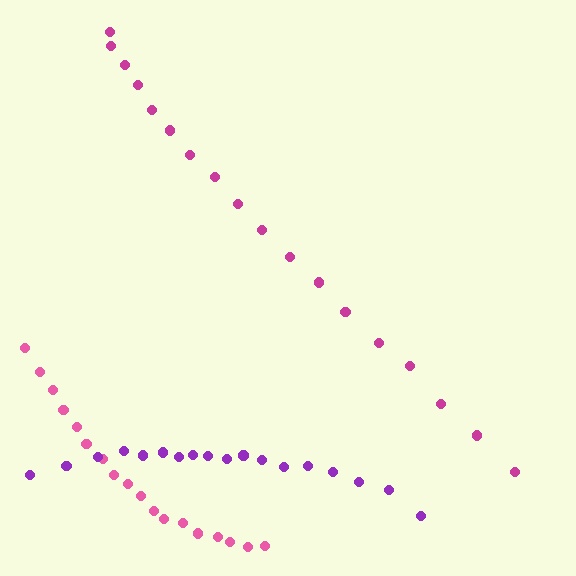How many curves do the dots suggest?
There are 3 distinct paths.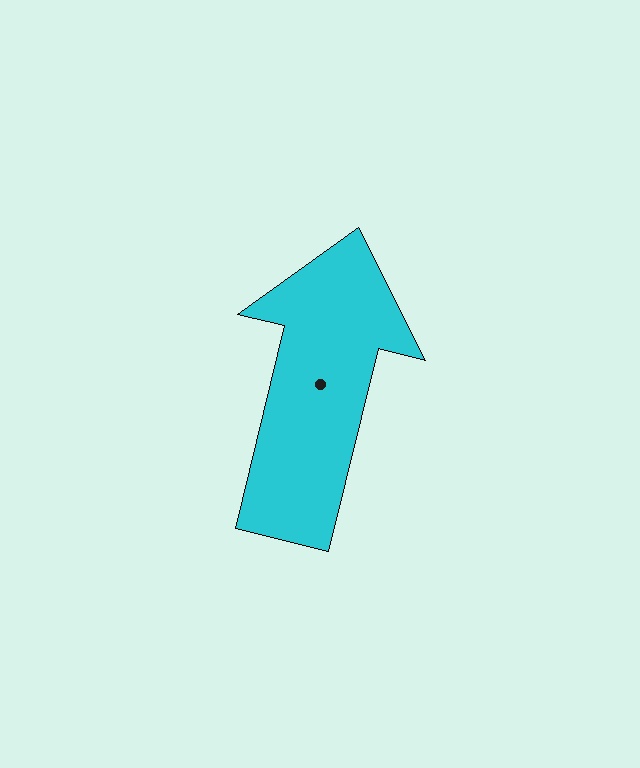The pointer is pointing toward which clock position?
Roughly 12 o'clock.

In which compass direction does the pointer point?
North.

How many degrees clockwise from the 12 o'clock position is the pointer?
Approximately 14 degrees.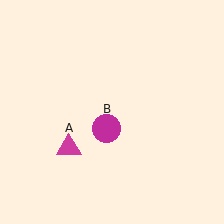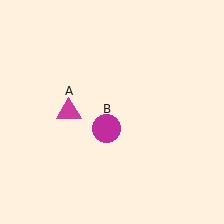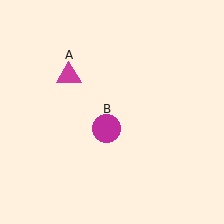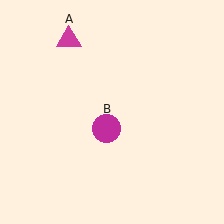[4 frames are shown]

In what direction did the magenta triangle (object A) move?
The magenta triangle (object A) moved up.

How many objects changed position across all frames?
1 object changed position: magenta triangle (object A).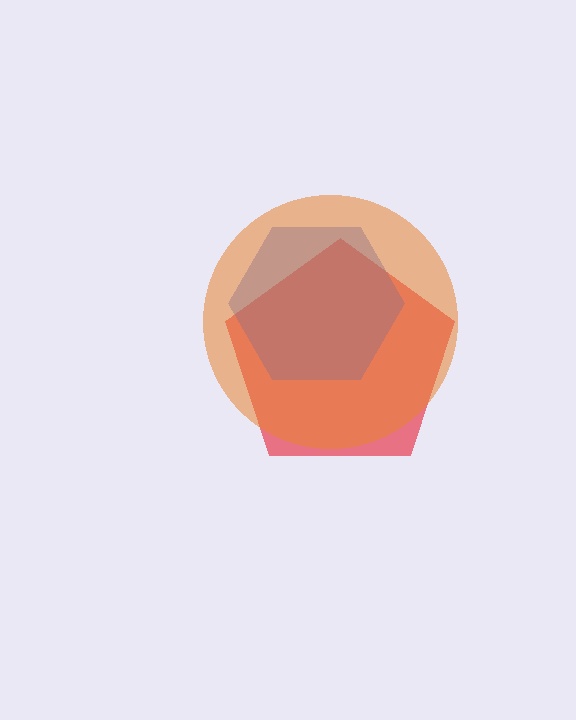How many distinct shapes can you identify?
There are 3 distinct shapes: a red pentagon, a blue hexagon, an orange circle.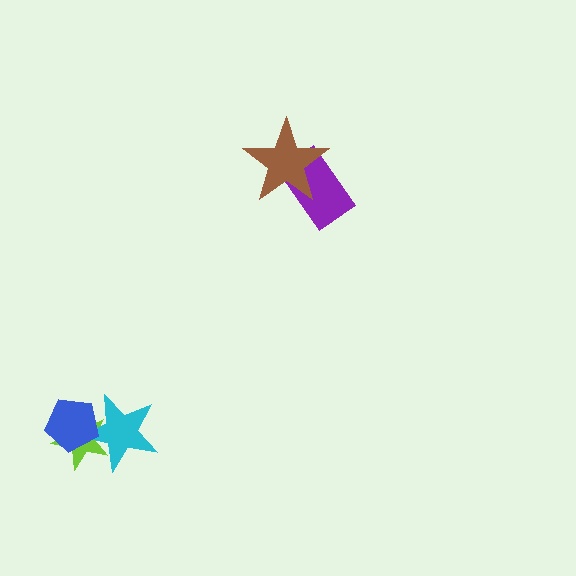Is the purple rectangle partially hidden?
Yes, it is partially covered by another shape.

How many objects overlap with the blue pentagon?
2 objects overlap with the blue pentagon.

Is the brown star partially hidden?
No, no other shape covers it.